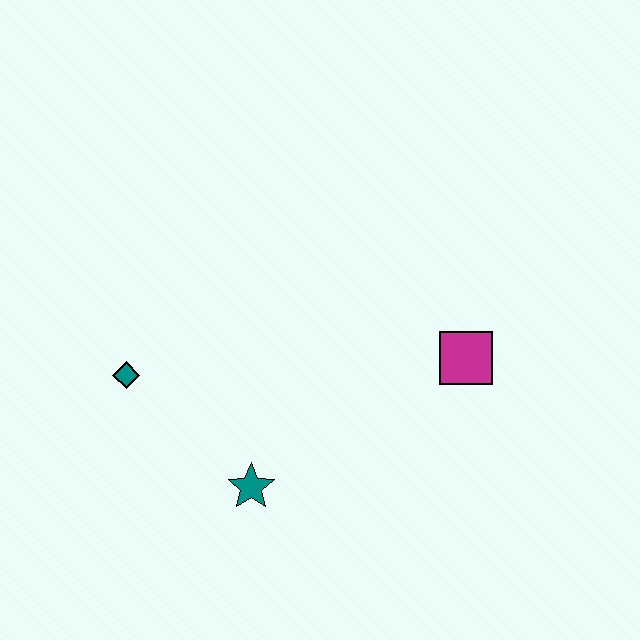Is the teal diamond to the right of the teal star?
No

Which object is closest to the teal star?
The teal diamond is closest to the teal star.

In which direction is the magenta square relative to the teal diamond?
The magenta square is to the right of the teal diamond.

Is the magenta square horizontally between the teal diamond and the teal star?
No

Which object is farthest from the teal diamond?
The magenta square is farthest from the teal diamond.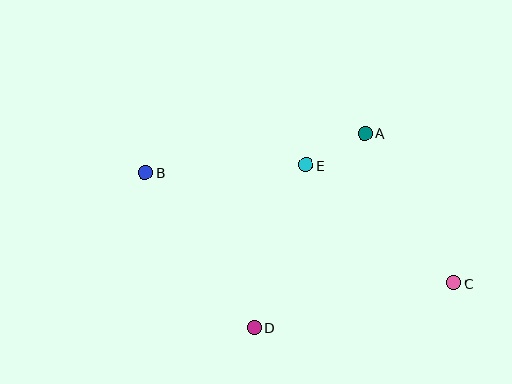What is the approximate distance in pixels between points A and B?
The distance between A and B is approximately 223 pixels.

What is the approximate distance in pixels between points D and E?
The distance between D and E is approximately 170 pixels.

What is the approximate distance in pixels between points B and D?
The distance between B and D is approximately 189 pixels.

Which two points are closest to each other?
Points A and E are closest to each other.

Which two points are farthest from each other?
Points B and C are farthest from each other.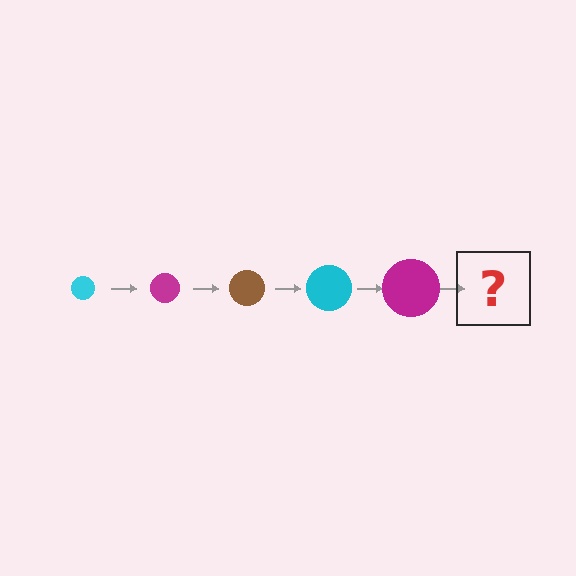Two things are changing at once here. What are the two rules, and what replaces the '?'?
The two rules are that the circle grows larger each step and the color cycles through cyan, magenta, and brown. The '?' should be a brown circle, larger than the previous one.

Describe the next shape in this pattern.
It should be a brown circle, larger than the previous one.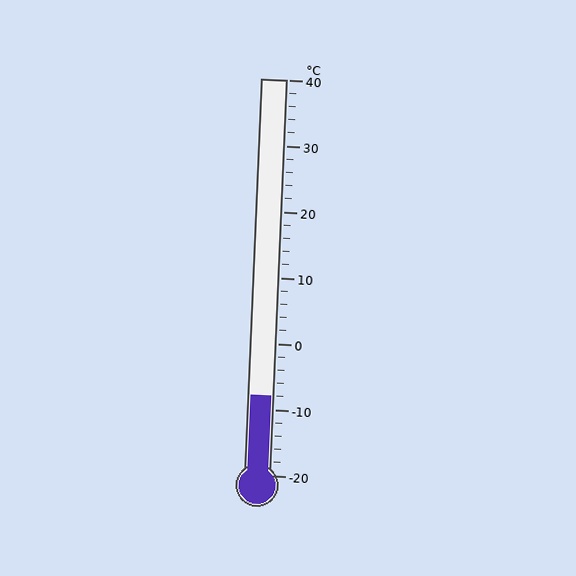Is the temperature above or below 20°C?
The temperature is below 20°C.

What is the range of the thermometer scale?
The thermometer scale ranges from -20°C to 40°C.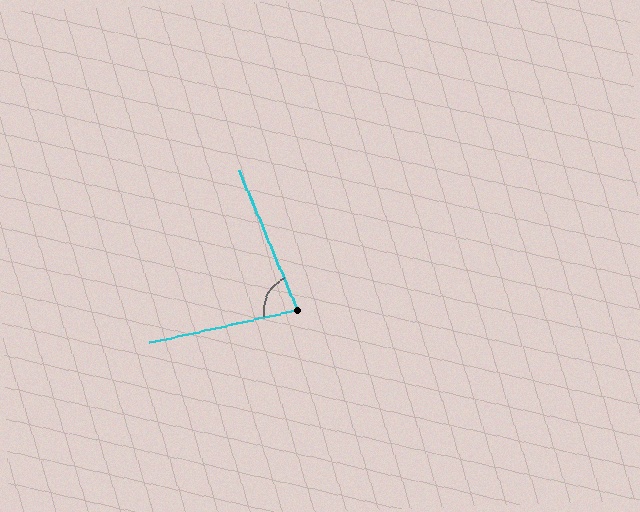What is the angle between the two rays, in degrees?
Approximately 80 degrees.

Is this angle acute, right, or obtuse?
It is acute.